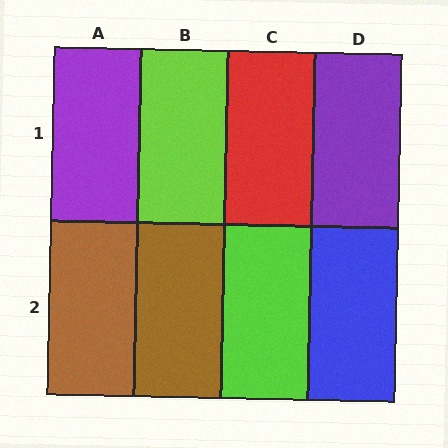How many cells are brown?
2 cells are brown.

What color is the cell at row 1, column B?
Lime.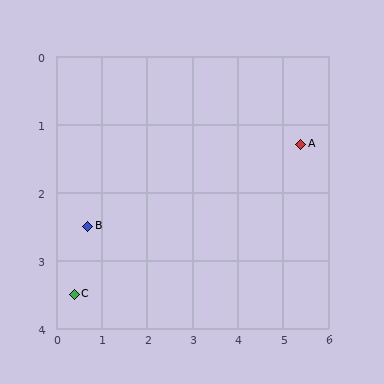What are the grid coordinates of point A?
Point A is at approximately (5.4, 1.3).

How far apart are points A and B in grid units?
Points A and B are about 4.9 grid units apart.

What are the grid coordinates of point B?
Point B is at approximately (0.7, 2.5).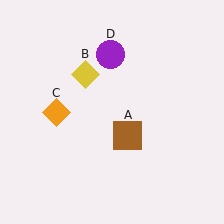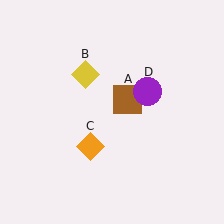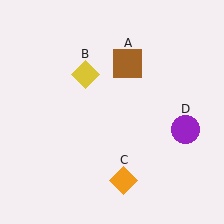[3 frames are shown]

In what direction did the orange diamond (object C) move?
The orange diamond (object C) moved down and to the right.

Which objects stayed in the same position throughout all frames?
Yellow diamond (object B) remained stationary.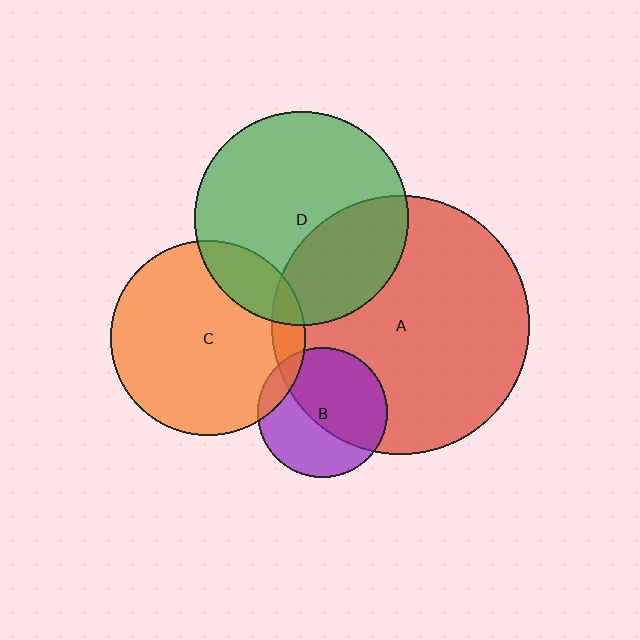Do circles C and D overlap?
Yes.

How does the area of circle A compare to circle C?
Approximately 1.8 times.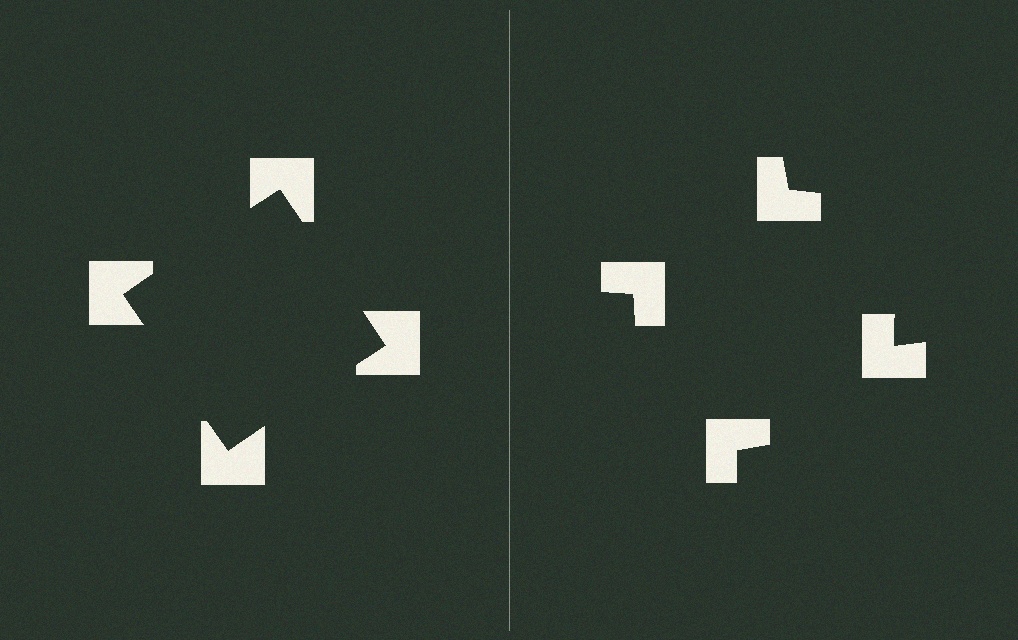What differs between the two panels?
The notched squares are positioned identically on both sides; only the wedge orientations differ. On the left they align to a square; on the right they are misaligned.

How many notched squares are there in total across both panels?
8 — 4 on each side.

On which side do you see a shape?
An illusory square appears on the left side. On the right side the wedge cuts are rotated, so no coherent shape forms.